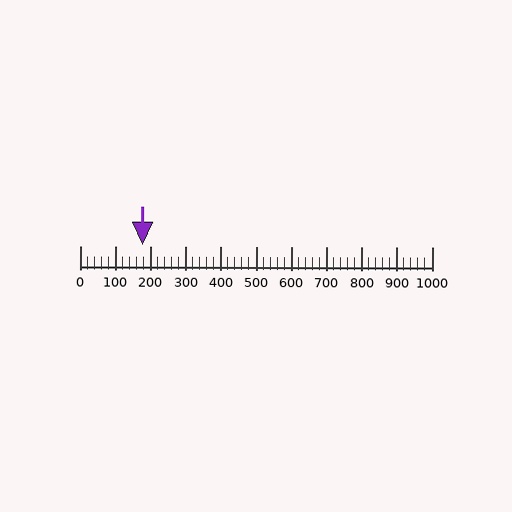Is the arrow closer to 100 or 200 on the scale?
The arrow is closer to 200.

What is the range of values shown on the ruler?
The ruler shows values from 0 to 1000.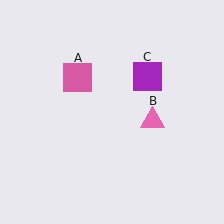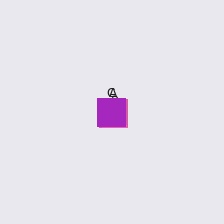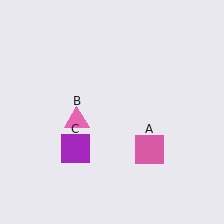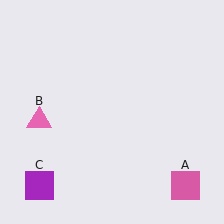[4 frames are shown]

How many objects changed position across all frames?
3 objects changed position: pink square (object A), pink triangle (object B), purple square (object C).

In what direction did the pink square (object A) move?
The pink square (object A) moved down and to the right.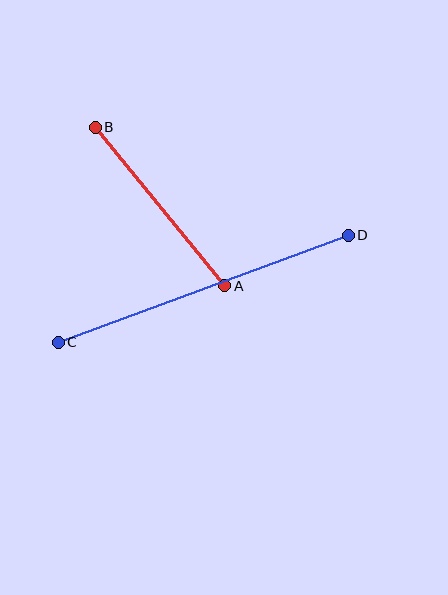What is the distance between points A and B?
The distance is approximately 205 pixels.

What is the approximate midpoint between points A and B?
The midpoint is at approximately (160, 206) pixels.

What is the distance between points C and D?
The distance is approximately 309 pixels.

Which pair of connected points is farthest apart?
Points C and D are farthest apart.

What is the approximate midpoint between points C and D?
The midpoint is at approximately (203, 289) pixels.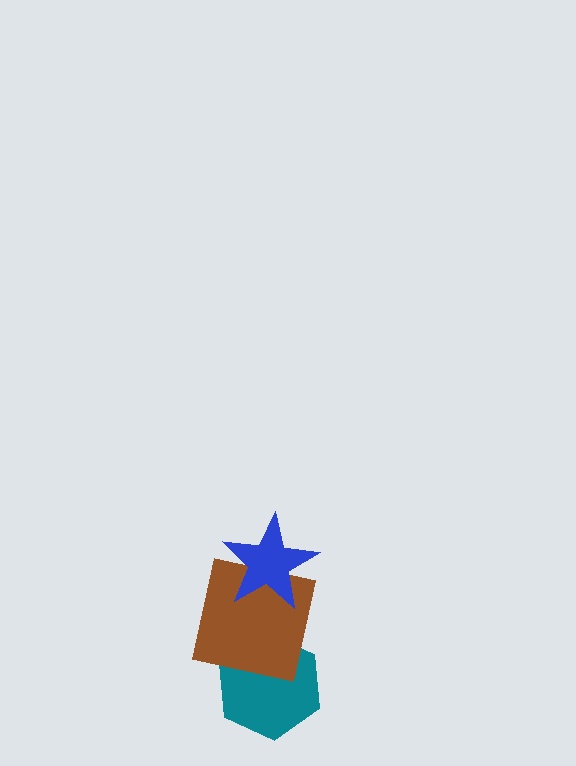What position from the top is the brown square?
The brown square is 2nd from the top.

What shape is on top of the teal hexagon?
The brown square is on top of the teal hexagon.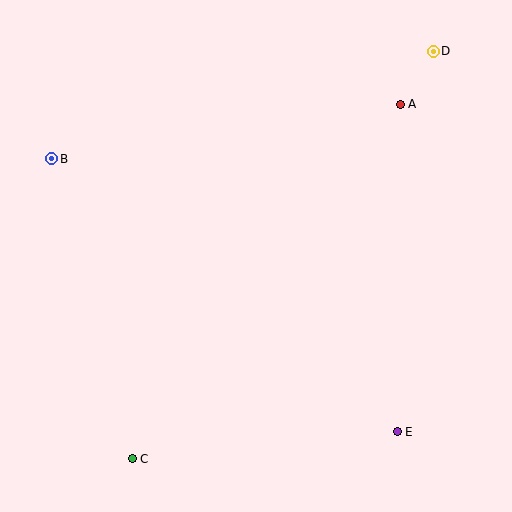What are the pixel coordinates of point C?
Point C is at (132, 459).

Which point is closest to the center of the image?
Point A at (400, 104) is closest to the center.